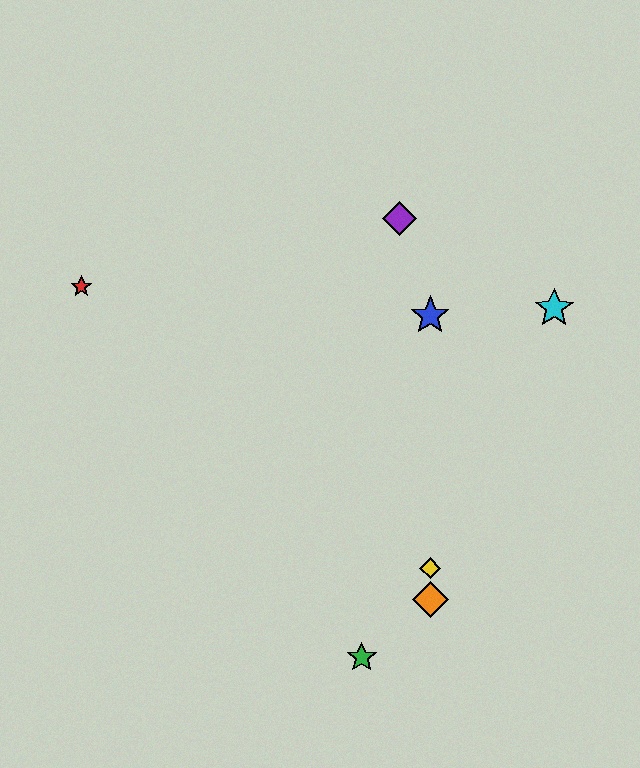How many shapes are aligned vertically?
3 shapes (the blue star, the yellow diamond, the orange diamond) are aligned vertically.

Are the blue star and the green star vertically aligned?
No, the blue star is at x≈430 and the green star is at x≈362.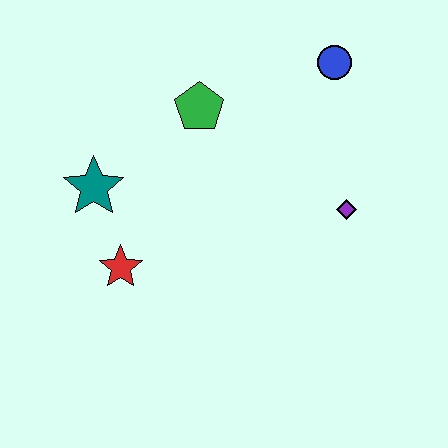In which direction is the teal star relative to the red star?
The teal star is above the red star.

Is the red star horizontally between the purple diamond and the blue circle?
No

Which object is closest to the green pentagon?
The teal star is closest to the green pentagon.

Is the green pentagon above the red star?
Yes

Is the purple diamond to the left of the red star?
No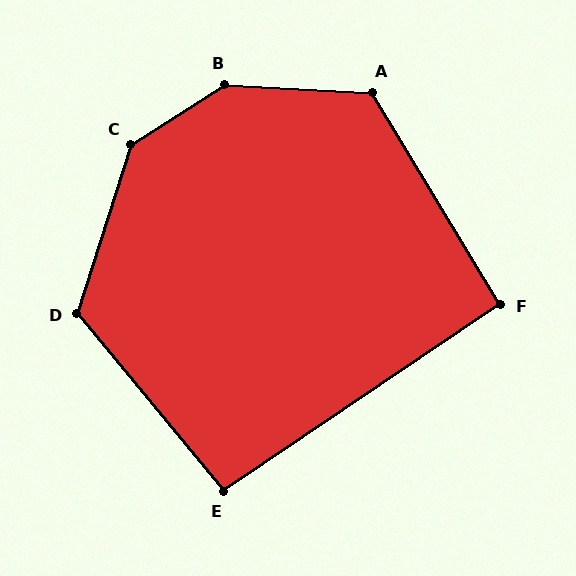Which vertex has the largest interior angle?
B, at approximately 144 degrees.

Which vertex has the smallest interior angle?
F, at approximately 93 degrees.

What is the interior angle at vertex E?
Approximately 96 degrees (obtuse).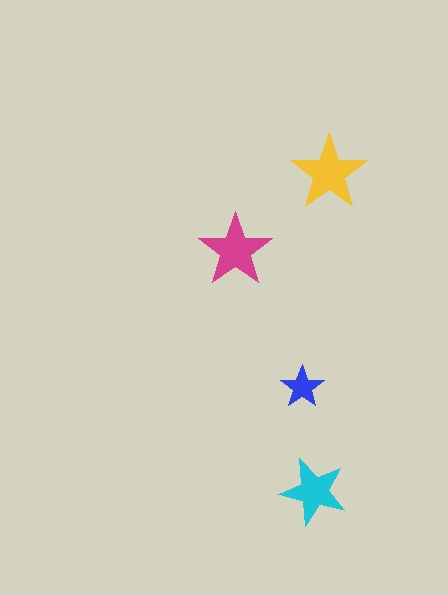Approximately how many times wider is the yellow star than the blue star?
About 2 times wider.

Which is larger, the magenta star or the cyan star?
The magenta one.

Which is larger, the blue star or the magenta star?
The magenta one.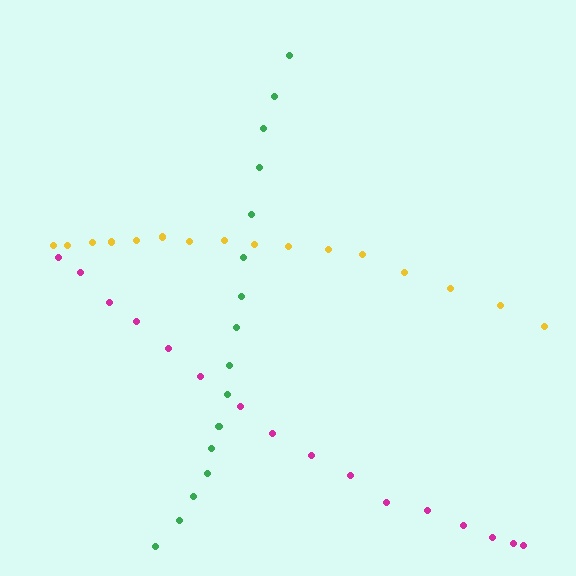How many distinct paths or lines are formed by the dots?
There are 3 distinct paths.